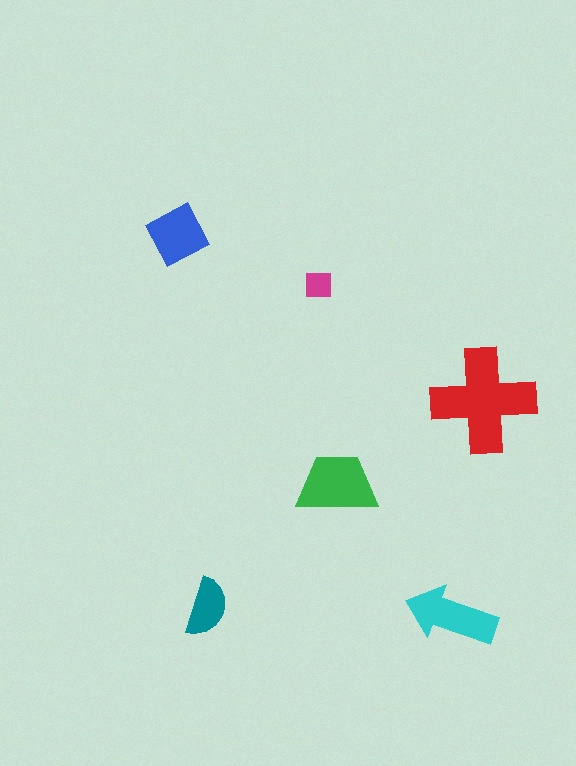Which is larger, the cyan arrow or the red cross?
The red cross.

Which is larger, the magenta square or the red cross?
The red cross.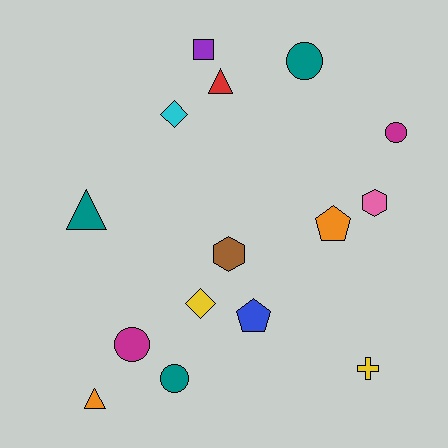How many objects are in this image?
There are 15 objects.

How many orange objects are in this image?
There are 2 orange objects.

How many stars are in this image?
There are no stars.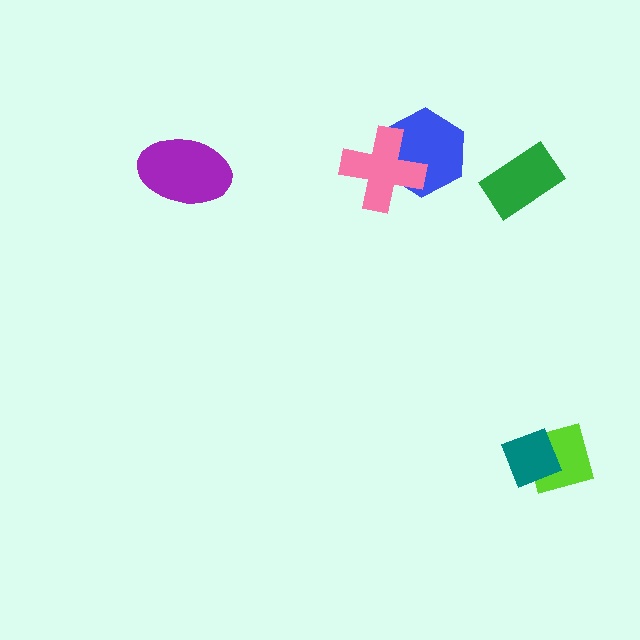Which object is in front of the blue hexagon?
The pink cross is in front of the blue hexagon.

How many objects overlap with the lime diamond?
1 object overlaps with the lime diamond.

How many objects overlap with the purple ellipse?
0 objects overlap with the purple ellipse.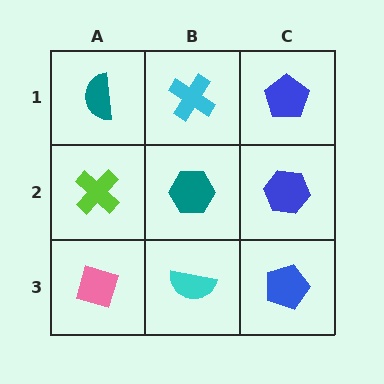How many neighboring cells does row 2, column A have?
3.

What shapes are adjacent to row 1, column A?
A lime cross (row 2, column A), a cyan cross (row 1, column B).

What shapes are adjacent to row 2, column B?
A cyan cross (row 1, column B), a cyan semicircle (row 3, column B), a lime cross (row 2, column A), a blue hexagon (row 2, column C).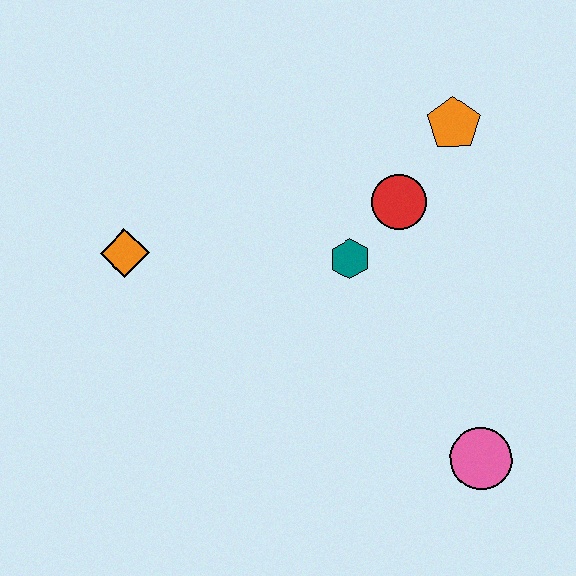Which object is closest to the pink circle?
The teal hexagon is closest to the pink circle.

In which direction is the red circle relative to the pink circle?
The red circle is above the pink circle.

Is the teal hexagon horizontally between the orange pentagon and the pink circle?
No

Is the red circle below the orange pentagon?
Yes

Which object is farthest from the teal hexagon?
The pink circle is farthest from the teal hexagon.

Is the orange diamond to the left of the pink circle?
Yes